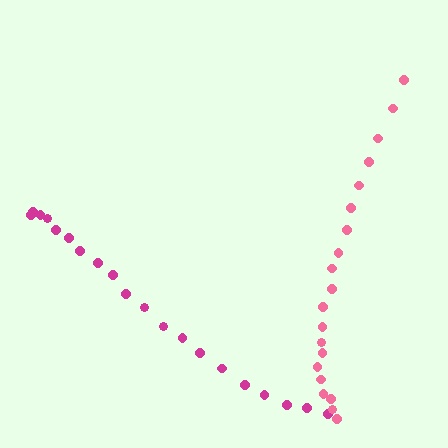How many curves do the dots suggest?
There are 2 distinct paths.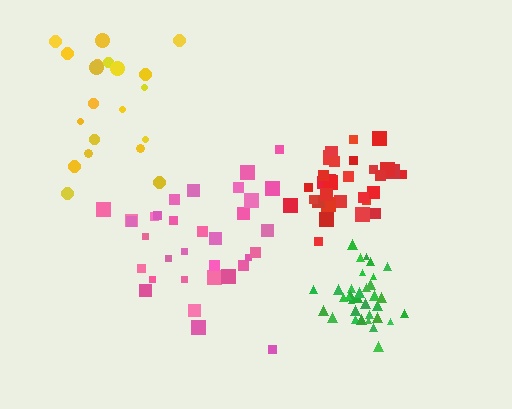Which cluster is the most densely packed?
Green.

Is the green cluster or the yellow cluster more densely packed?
Green.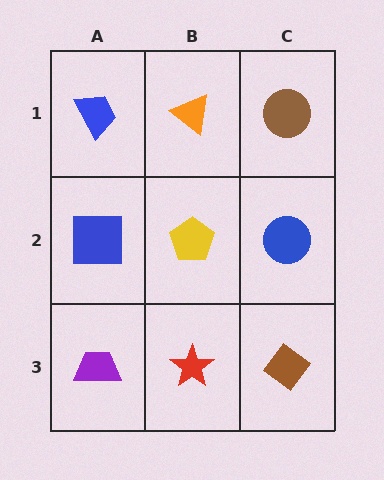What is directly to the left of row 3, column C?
A red star.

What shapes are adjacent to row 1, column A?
A blue square (row 2, column A), an orange triangle (row 1, column B).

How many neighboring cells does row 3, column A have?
2.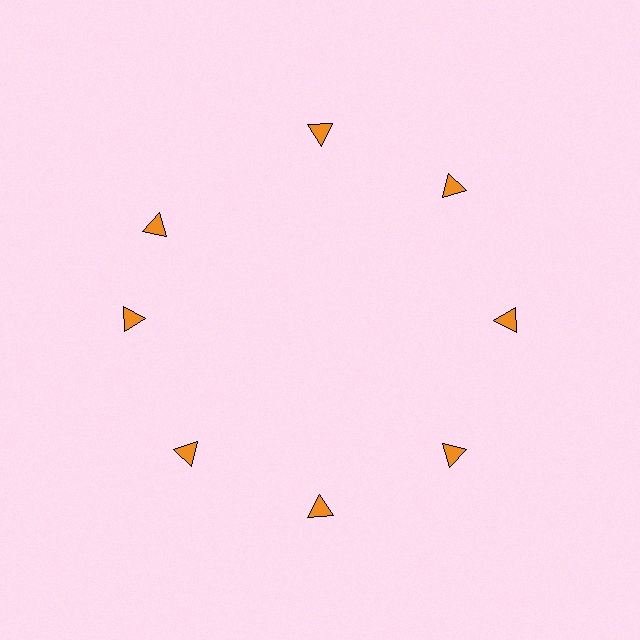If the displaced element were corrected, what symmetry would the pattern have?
It would have 8-fold rotational symmetry — the pattern would map onto itself every 45 degrees.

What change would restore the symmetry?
The symmetry would be restored by rotating it back into even spacing with its neighbors so that all 8 triangles sit at equal angles and equal distance from the center.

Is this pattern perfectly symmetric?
No. The 8 orange triangles are arranged in a ring, but one element near the 10 o'clock position is rotated out of alignment along the ring, breaking the 8-fold rotational symmetry.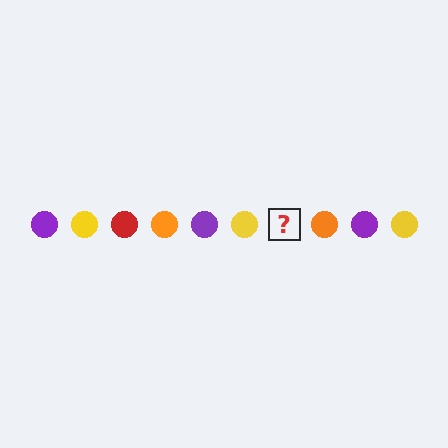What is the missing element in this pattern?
The missing element is a red circle.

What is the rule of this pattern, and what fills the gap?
The rule is that the pattern cycles through purple, yellow, red, orange circles. The gap should be filled with a red circle.